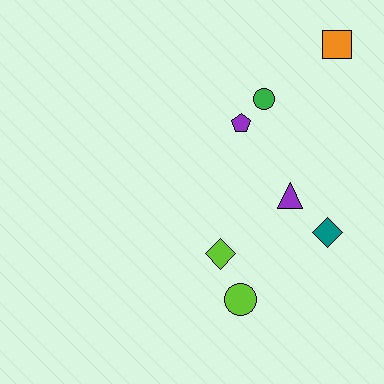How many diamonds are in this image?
There are 2 diamonds.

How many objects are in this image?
There are 7 objects.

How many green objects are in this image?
There is 1 green object.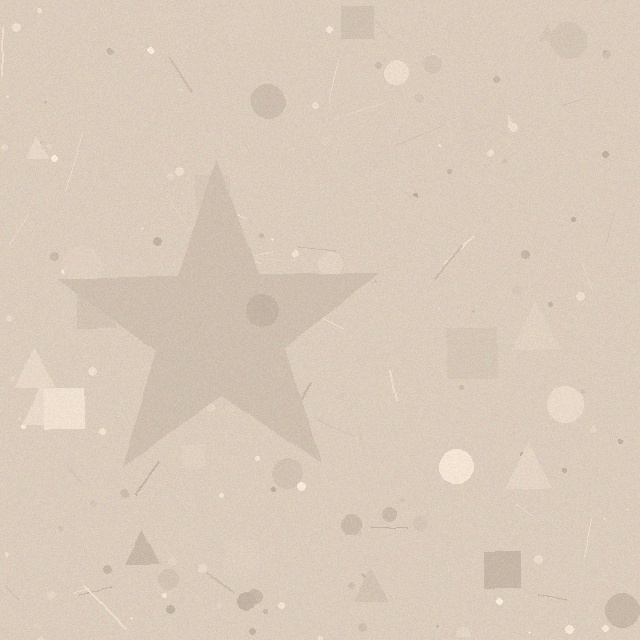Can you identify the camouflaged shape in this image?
The camouflaged shape is a star.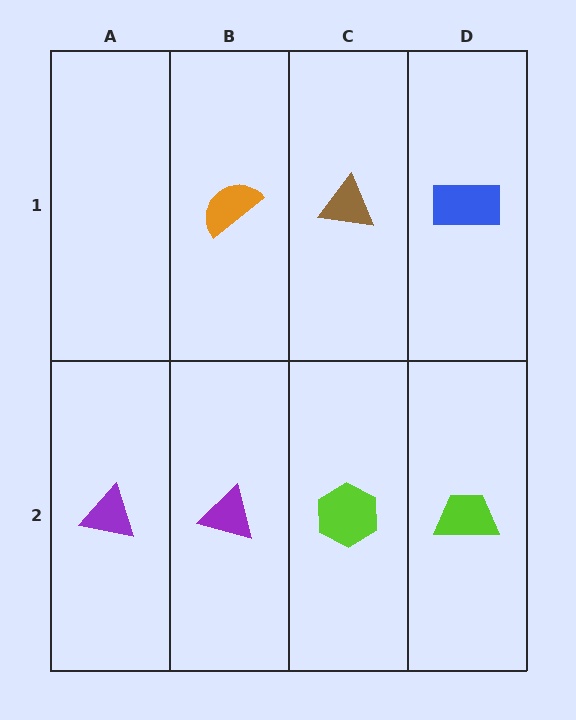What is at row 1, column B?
An orange semicircle.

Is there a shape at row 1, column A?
No, that cell is empty.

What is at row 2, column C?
A lime hexagon.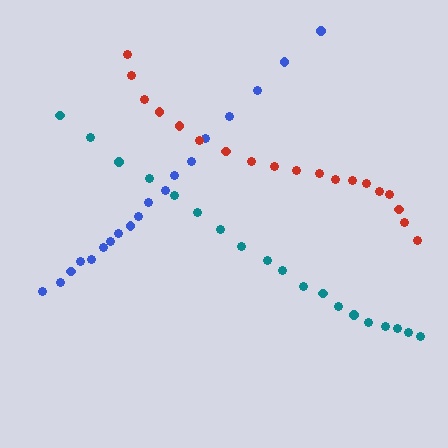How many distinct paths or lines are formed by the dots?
There are 3 distinct paths.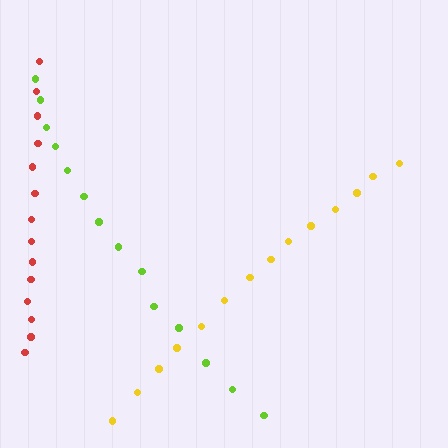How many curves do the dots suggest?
There are 3 distinct paths.